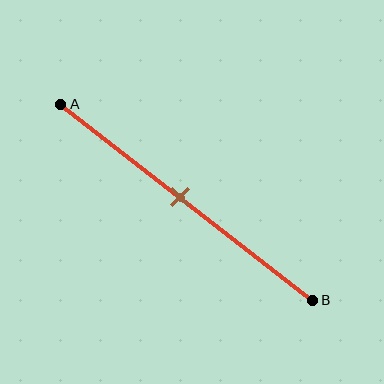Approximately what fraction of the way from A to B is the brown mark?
The brown mark is approximately 45% of the way from A to B.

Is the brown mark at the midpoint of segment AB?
Yes, the mark is approximately at the midpoint.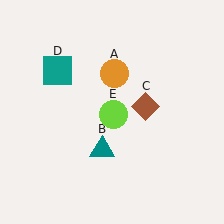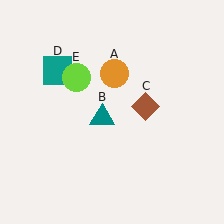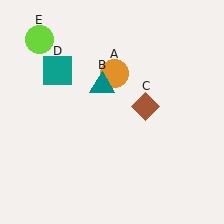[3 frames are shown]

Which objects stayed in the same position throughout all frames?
Orange circle (object A) and brown diamond (object C) and teal square (object D) remained stationary.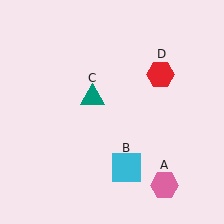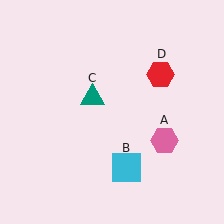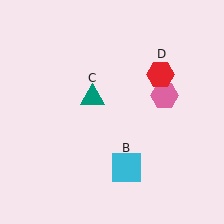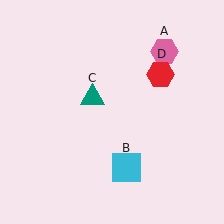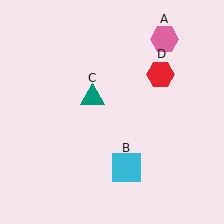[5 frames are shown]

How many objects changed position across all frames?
1 object changed position: pink hexagon (object A).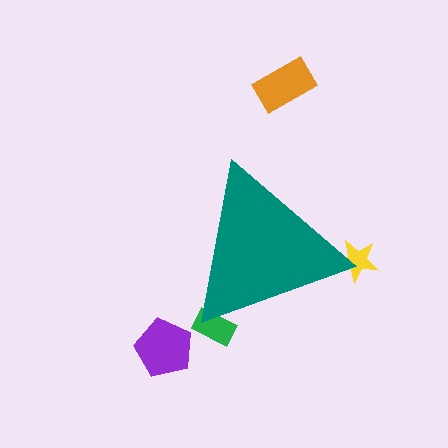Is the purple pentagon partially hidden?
No, the purple pentagon is fully visible.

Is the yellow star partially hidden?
Yes, the yellow star is partially hidden behind the teal triangle.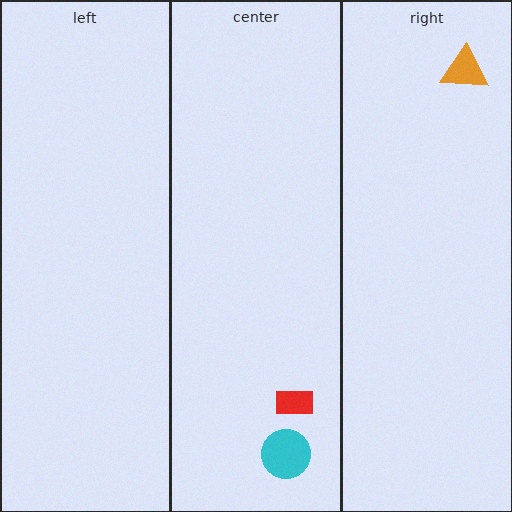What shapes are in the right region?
The orange triangle.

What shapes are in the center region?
The red rectangle, the cyan circle.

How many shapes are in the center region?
2.